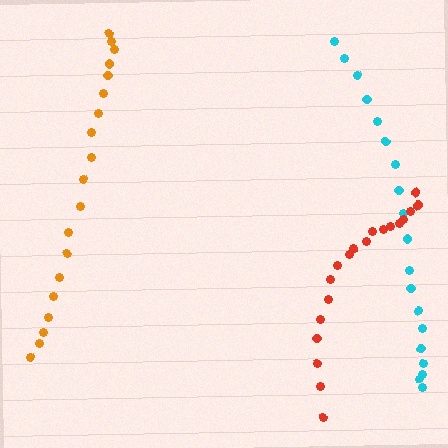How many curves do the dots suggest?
There are 3 distinct paths.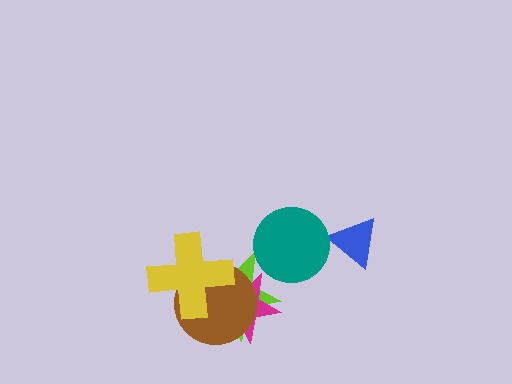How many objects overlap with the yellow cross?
3 objects overlap with the yellow cross.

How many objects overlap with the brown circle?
3 objects overlap with the brown circle.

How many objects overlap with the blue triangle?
0 objects overlap with the blue triangle.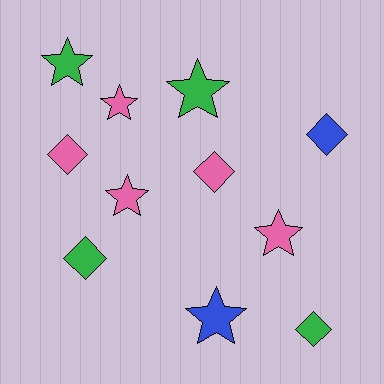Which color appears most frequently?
Pink, with 5 objects.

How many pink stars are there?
There are 3 pink stars.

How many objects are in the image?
There are 11 objects.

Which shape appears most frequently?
Star, with 6 objects.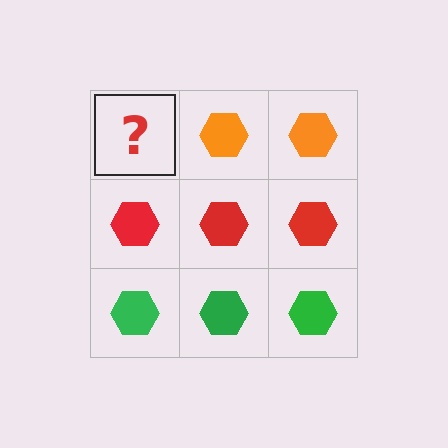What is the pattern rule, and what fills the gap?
The rule is that each row has a consistent color. The gap should be filled with an orange hexagon.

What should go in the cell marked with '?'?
The missing cell should contain an orange hexagon.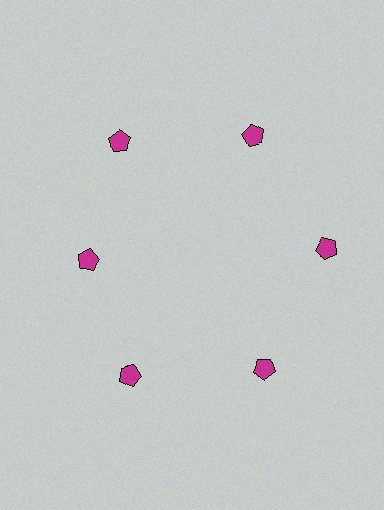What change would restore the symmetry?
The symmetry would be restored by moving it outward, back onto the ring so that all 6 pentagons sit at equal angles and equal distance from the center.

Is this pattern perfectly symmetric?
No. The 6 magenta pentagons are arranged in a ring, but one element near the 9 o'clock position is pulled inward toward the center, breaking the 6-fold rotational symmetry.